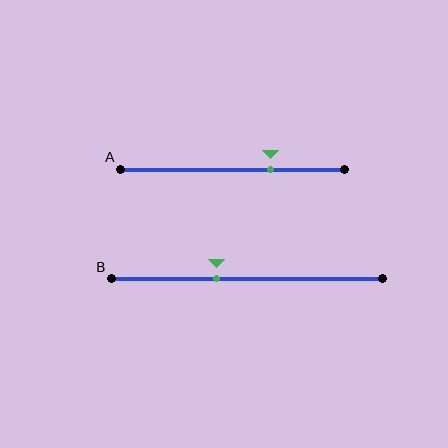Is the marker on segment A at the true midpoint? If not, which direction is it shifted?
No, the marker on segment A is shifted to the right by about 17% of the segment length.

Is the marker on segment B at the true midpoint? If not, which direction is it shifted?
No, the marker on segment B is shifted to the left by about 11% of the segment length.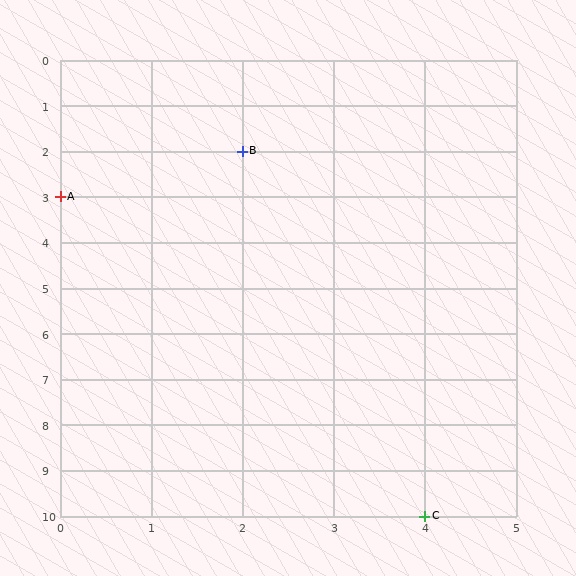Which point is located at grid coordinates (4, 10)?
Point C is at (4, 10).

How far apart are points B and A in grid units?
Points B and A are 2 columns and 1 row apart (about 2.2 grid units diagonally).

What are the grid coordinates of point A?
Point A is at grid coordinates (0, 3).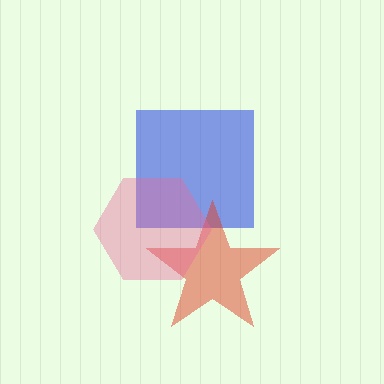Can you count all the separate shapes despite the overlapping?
Yes, there are 3 separate shapes.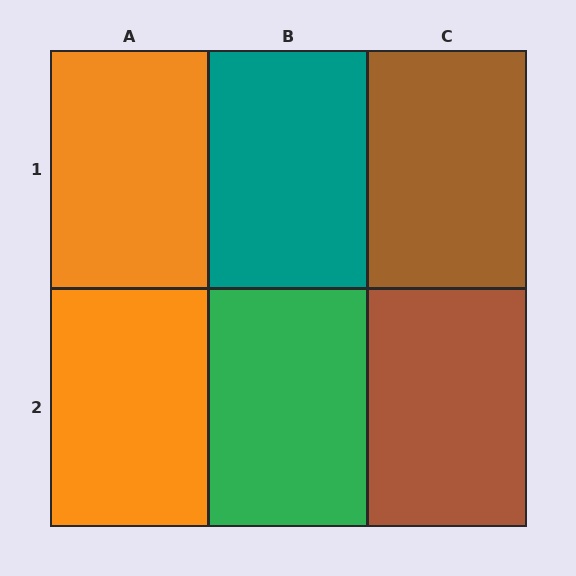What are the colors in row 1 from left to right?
Orange, teal, brown.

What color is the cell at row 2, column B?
Green.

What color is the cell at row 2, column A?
Orange.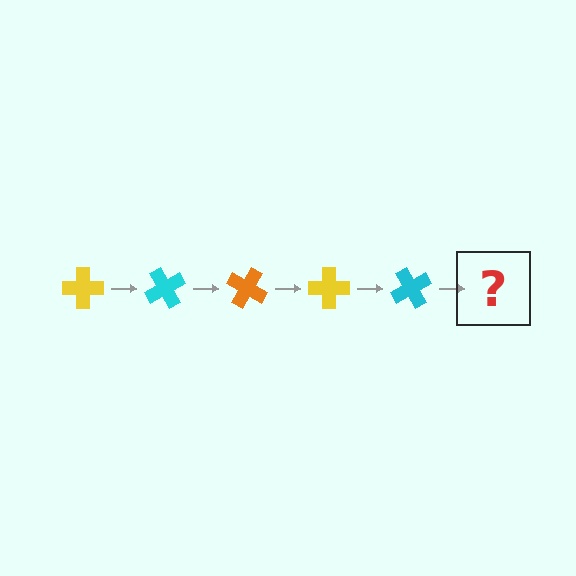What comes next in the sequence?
The next element should be an orange cross, rotated 300 degrees from the start.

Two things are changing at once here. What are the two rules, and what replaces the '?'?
The two rules are that it rotates 60 degrees each step and the color cycles through yellow, cyan, and orange. The '?' should be an orange cross, rotated 300 degrees from the start.